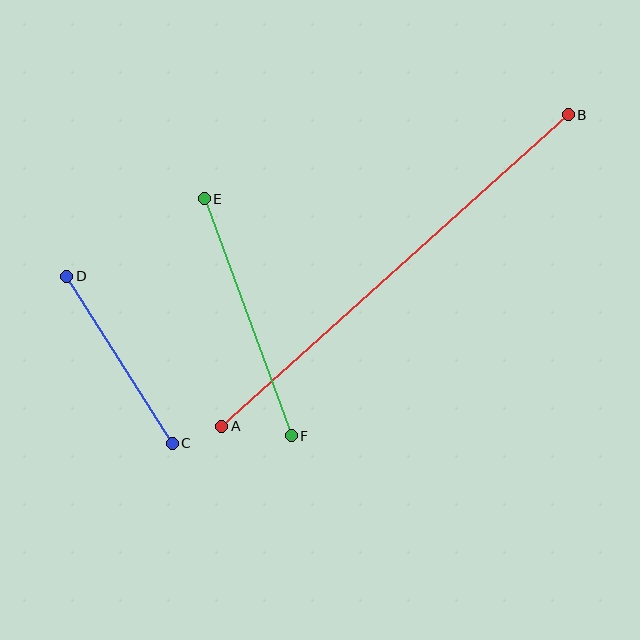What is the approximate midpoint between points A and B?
The midpoint is at approximately (395, 271) pixels.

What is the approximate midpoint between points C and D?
The midpoint is at approximately (120, 360) pixels.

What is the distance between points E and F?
The distance is approximately 253 pixels.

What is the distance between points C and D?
The distance is approximately 198 pixels.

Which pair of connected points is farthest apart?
Points A and B are farthest apart.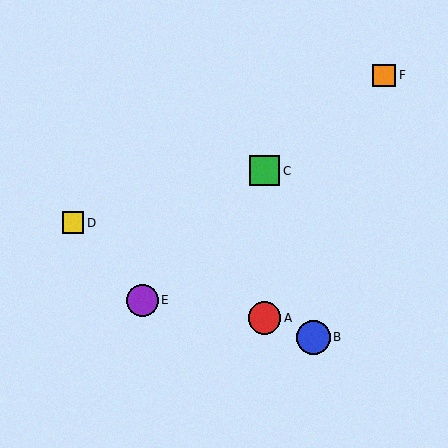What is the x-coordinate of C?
Object C is at x≈264.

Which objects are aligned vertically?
Objects A, C are aligned vertically.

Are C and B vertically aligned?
No, C is at x≈264 and B is at x≈313.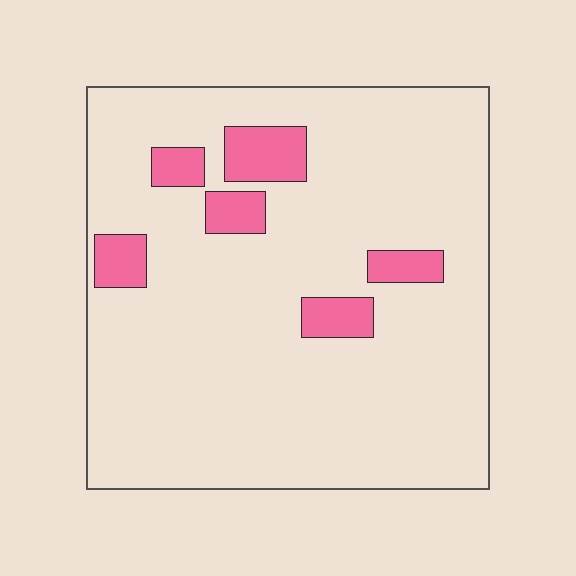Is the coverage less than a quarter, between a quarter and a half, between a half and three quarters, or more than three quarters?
Less than a quarter.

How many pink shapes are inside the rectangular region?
6.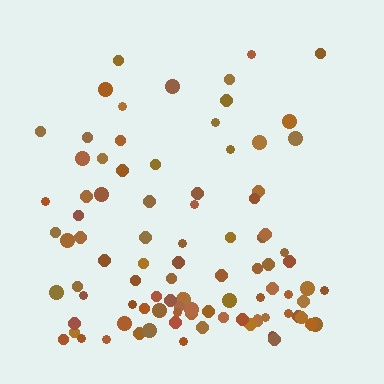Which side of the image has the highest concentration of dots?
The bottom.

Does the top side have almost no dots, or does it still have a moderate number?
Still a moderate number, just noticeably fewer than the bottom.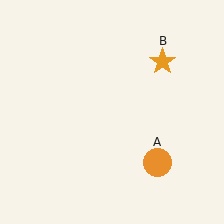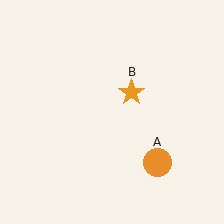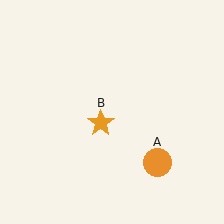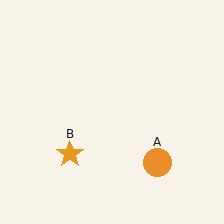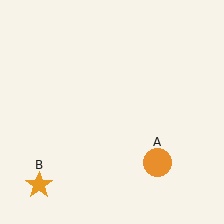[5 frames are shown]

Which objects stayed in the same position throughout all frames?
Orange circle (object A) remained stationary.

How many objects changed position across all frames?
1 object changed position: orange star (object B).